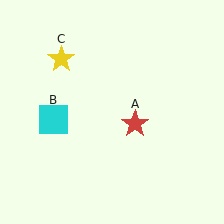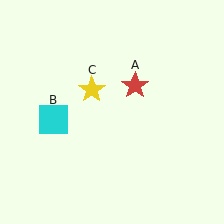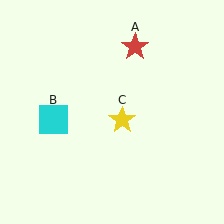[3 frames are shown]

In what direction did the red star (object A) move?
The red star (object A) moved up.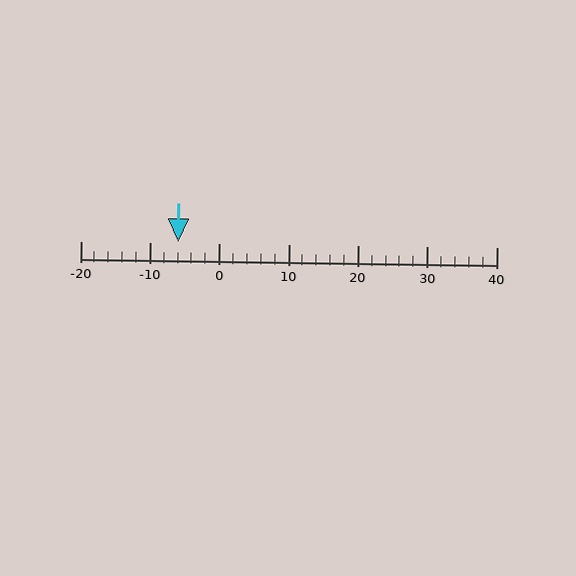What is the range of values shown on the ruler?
The ruler shows values from -20 to 40.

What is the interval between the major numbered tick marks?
The major tick marks are spaced 10 units apart.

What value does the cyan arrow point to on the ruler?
The cyan arrow points to approximately -6.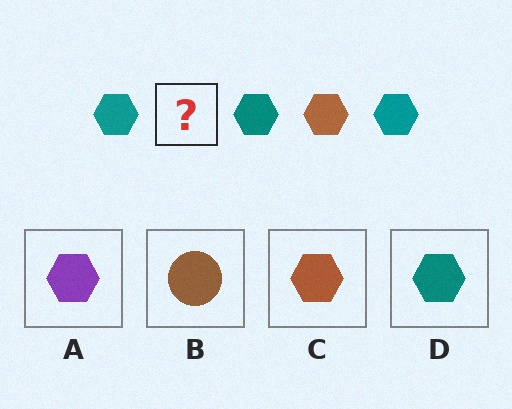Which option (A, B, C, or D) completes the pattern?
C.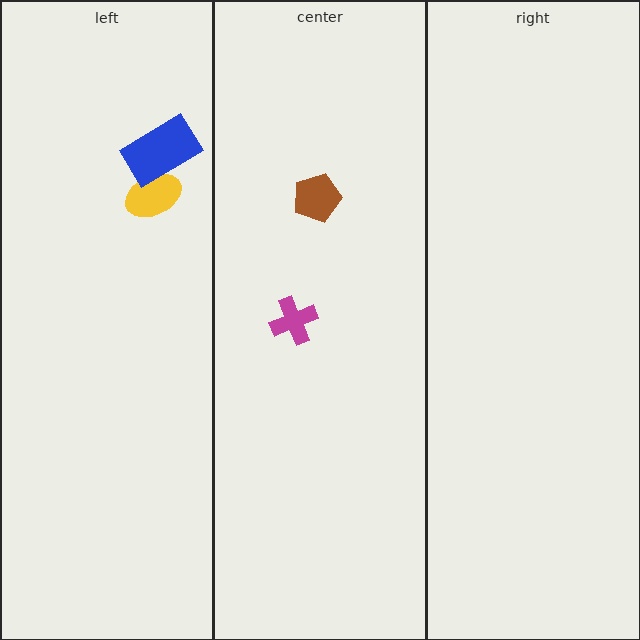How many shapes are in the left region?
2.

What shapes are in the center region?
The brown pentagon, the magenta cross.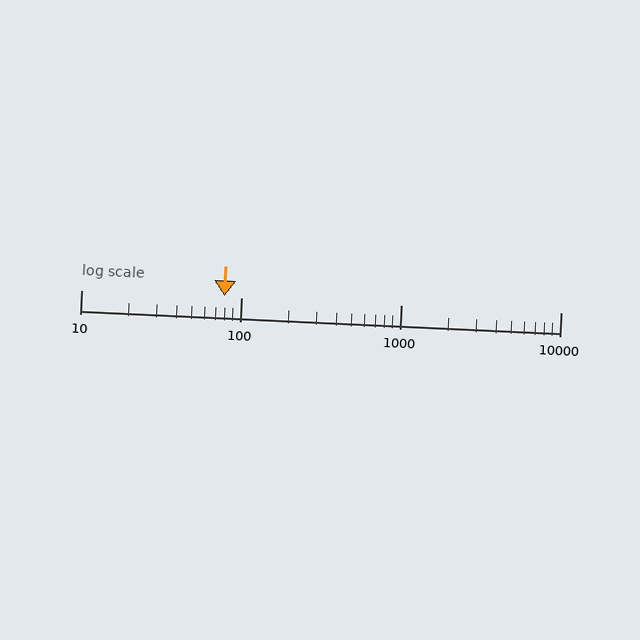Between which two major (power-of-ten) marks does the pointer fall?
The pointer is between 10 and 100.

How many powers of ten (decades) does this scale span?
The scale spans 3 decades, from 10 to 10000.